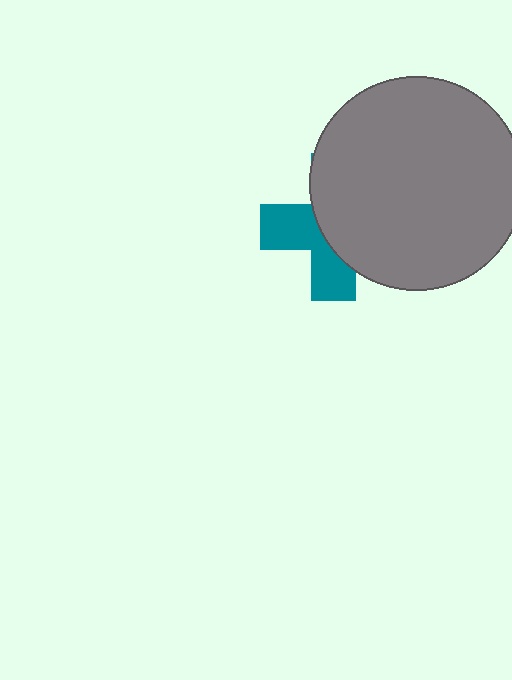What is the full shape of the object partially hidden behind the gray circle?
The partially hidden object is a teal cross.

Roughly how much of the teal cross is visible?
A small part of it is visible (roughly 42%).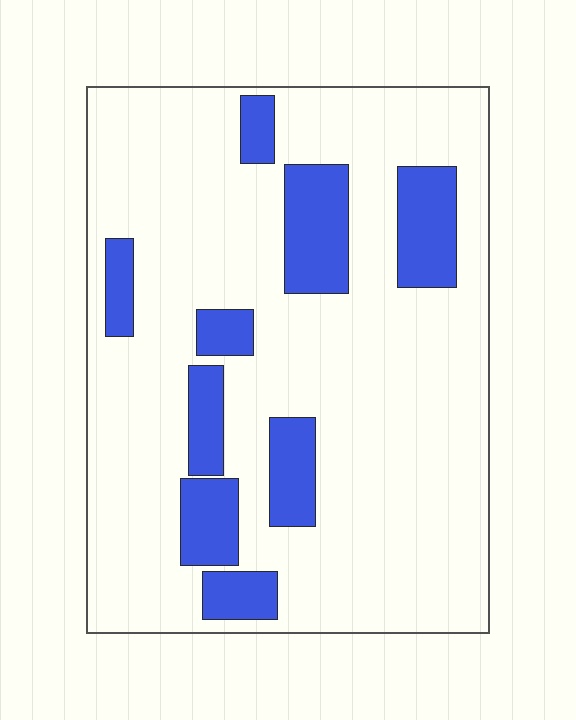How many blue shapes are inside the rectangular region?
9.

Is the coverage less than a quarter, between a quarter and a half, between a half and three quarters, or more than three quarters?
Less than a quarter.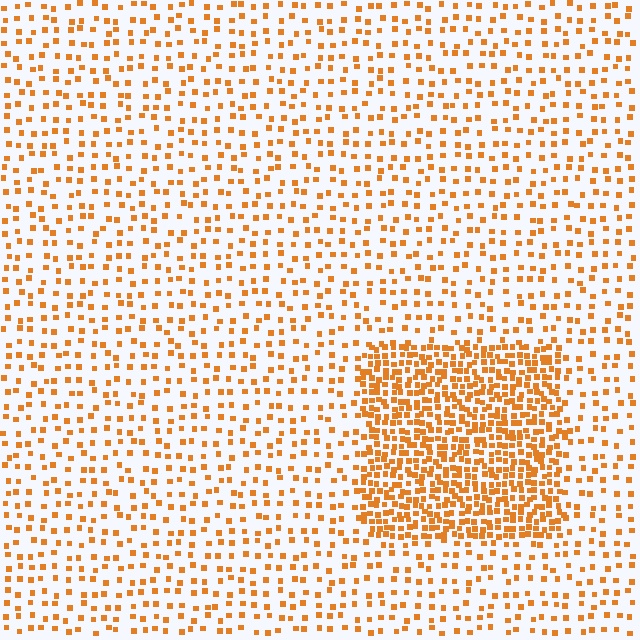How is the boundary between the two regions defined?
The boundary is defined by a change in element density (approximately 2.8x ratio). All elements are the same color, size, and shape.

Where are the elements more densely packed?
The elements are more densely packed inside the rectangle boundary.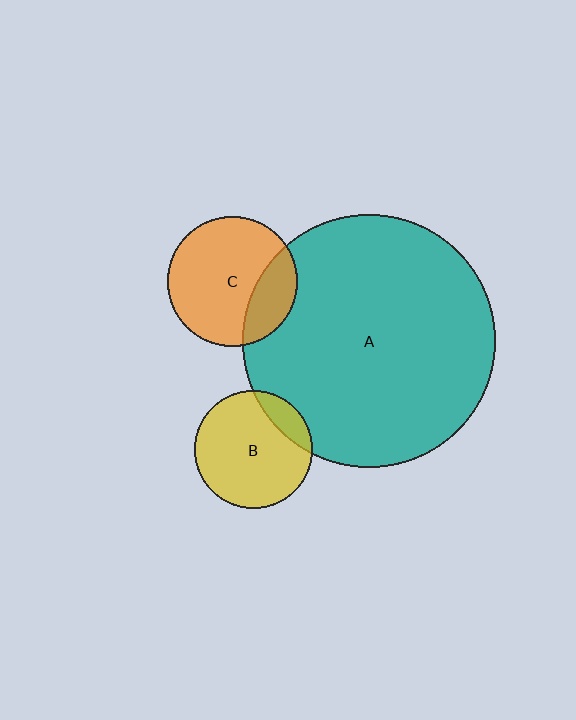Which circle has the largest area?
Circle A (teal).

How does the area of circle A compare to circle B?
Approximately 4.6 times.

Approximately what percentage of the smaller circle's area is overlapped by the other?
Approximately 15%.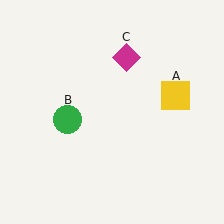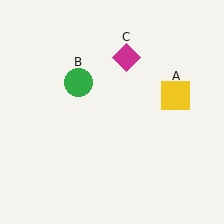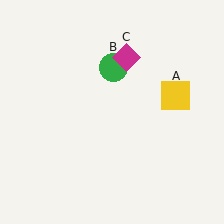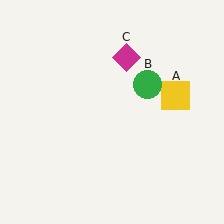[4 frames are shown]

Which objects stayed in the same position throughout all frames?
Yellow square (object A) and magenta diamond (object C) remained stationary.